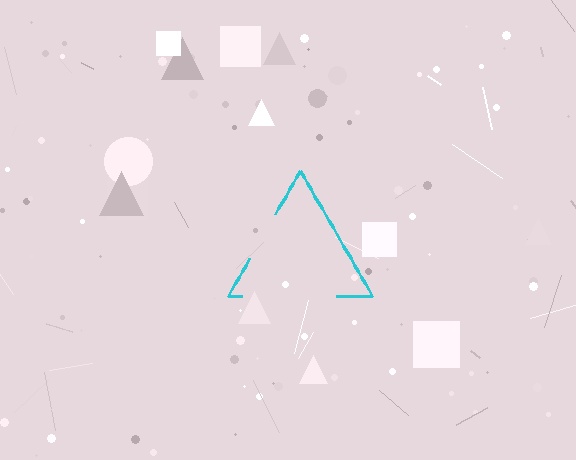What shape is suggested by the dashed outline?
The dashed outline suggests a triangle.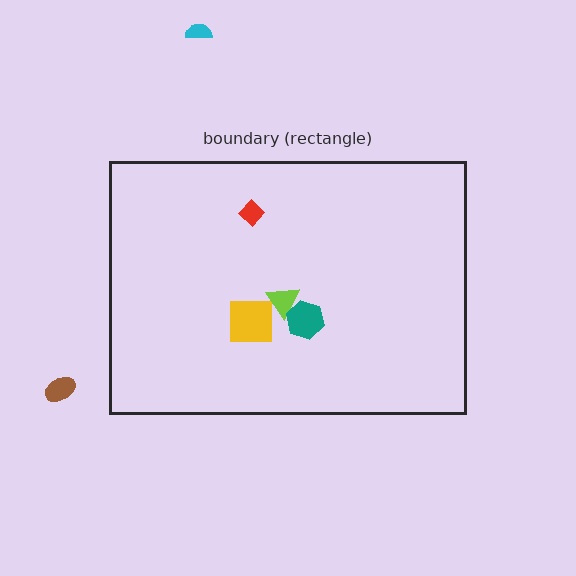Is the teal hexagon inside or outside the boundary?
Inside.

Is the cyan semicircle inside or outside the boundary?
Outside.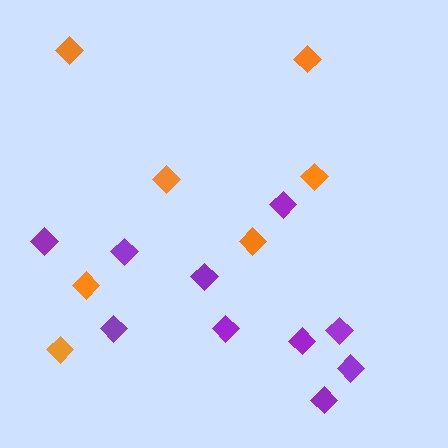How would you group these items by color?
There are 2 groups: one group of orange diamonds (7) and one group of purple diamonds (10).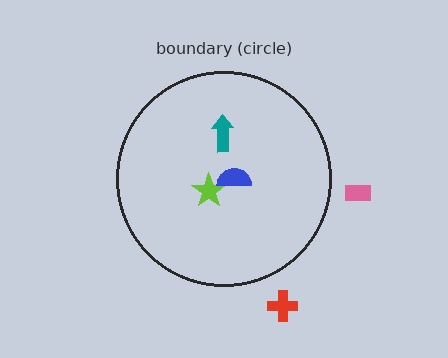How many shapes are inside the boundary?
3 inside, 2 outside.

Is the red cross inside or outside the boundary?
Outside.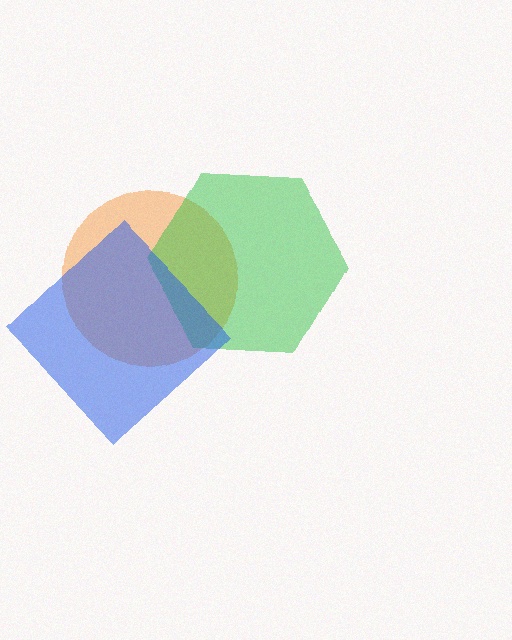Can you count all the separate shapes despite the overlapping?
Yes, there are 3 separate shapes.